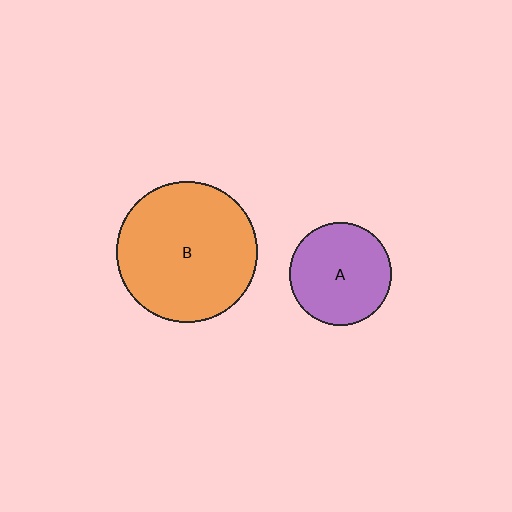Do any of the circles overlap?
No, none of the circles overlap.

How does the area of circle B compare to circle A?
Approximately 1.9 times.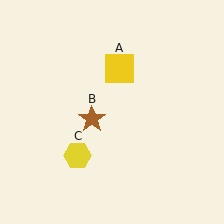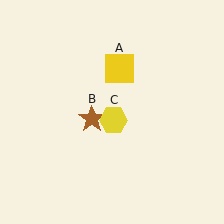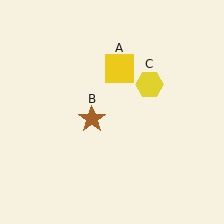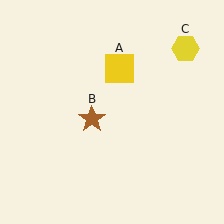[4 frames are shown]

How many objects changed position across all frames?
1 object changed position: yellow hexagon (object C).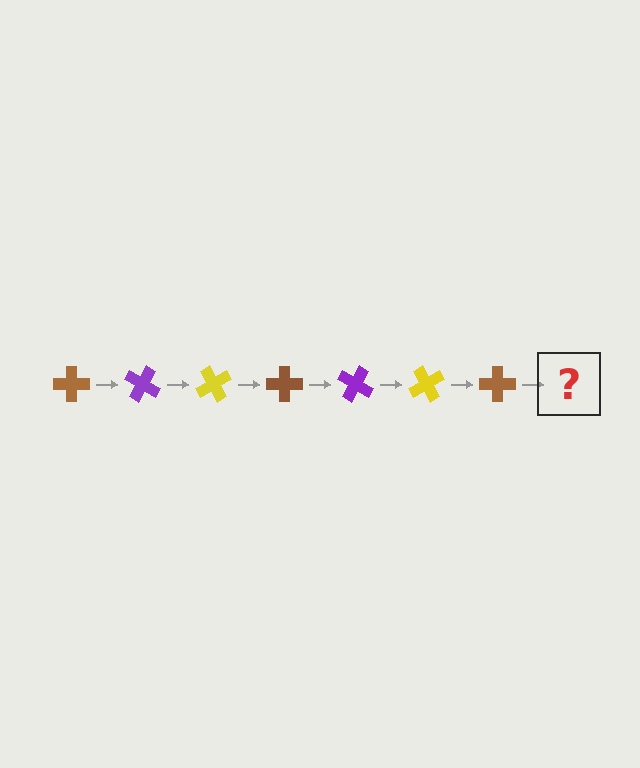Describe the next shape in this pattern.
It should be a purple cross, rotated 210 degrees from the start.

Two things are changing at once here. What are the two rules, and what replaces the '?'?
The two rules are that it rotates 30 degrees each step and the color cycles through brown, purple, and yellow. The '?' should be a purple cross, rotated 210 degrees from the start.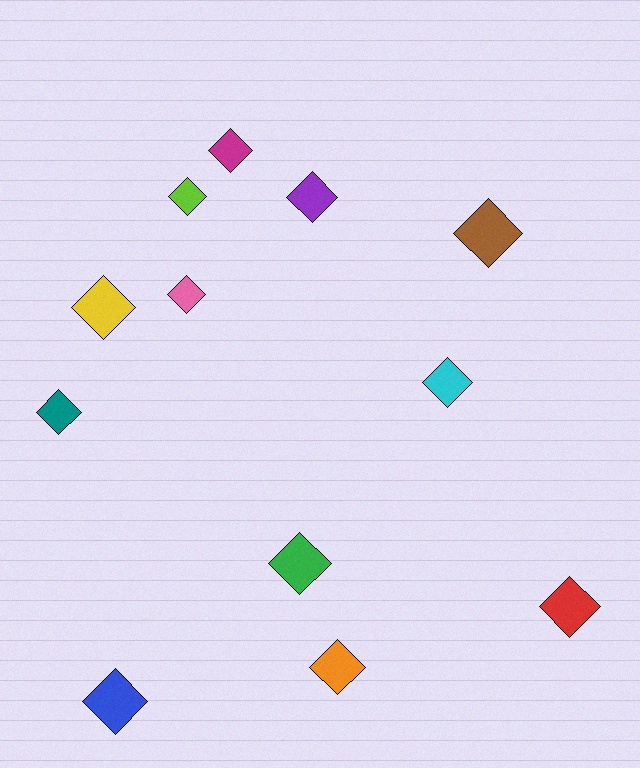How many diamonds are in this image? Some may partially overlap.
There are 12 diamonds.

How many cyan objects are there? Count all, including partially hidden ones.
There is 1 cyan object.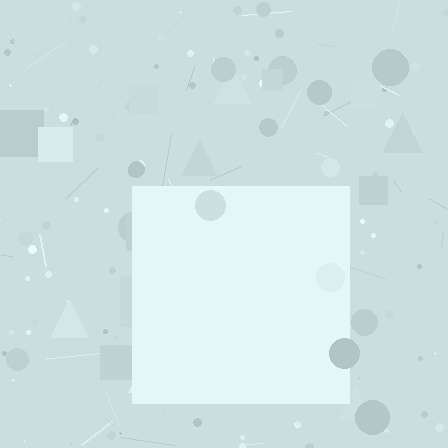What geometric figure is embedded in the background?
A square is embedded in the background.